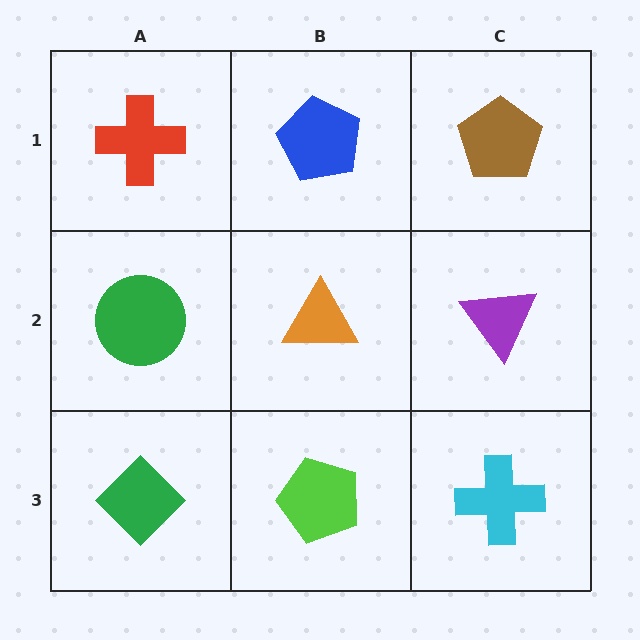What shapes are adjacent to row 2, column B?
A blue pentagon (row 1, column B), a lime pentagon (row 3, column B), a green circle (row 2, column A), a purple triangle (row 2, column C).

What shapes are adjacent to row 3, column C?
A purple triangle (row 2, column C), a lime pentagon (row 3, column B).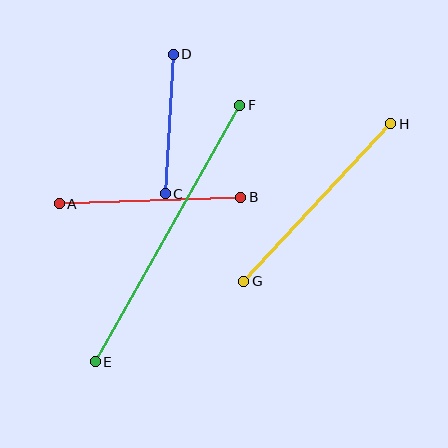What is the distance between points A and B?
The distance is approximately 182 pixels.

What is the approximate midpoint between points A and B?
The midpoint is at approximately (150, 200) pixels.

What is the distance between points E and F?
The distance is approximately 295 pixels.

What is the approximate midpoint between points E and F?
The midpoint is at approximately (168, 234) pixels.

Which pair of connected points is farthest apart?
Points E and F are farthest apart.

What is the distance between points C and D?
The distance is approximately 140 pixels.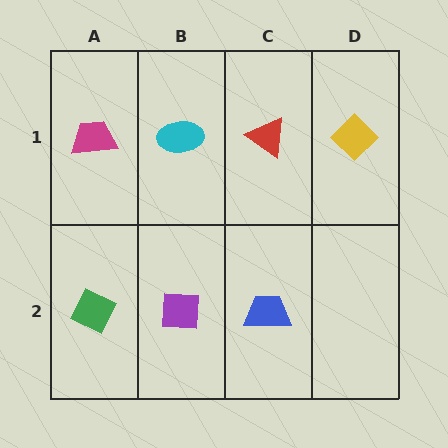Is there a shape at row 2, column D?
No, that cell is empty.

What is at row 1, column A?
A magenta trapezoid.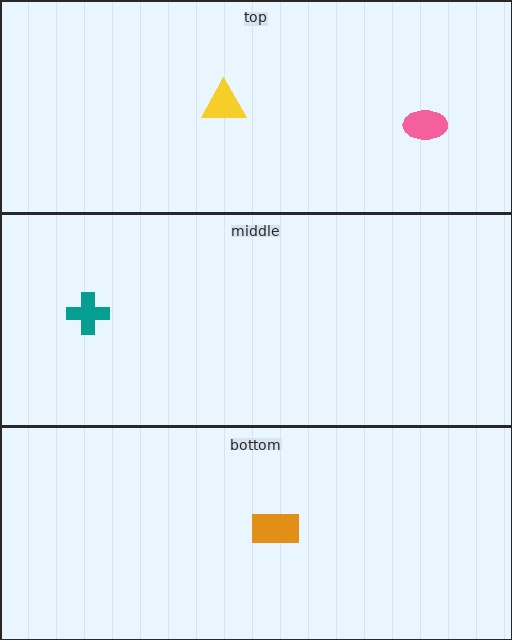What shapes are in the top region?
The pink ellipse, the yellow triangle.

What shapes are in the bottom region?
The orange rectangle.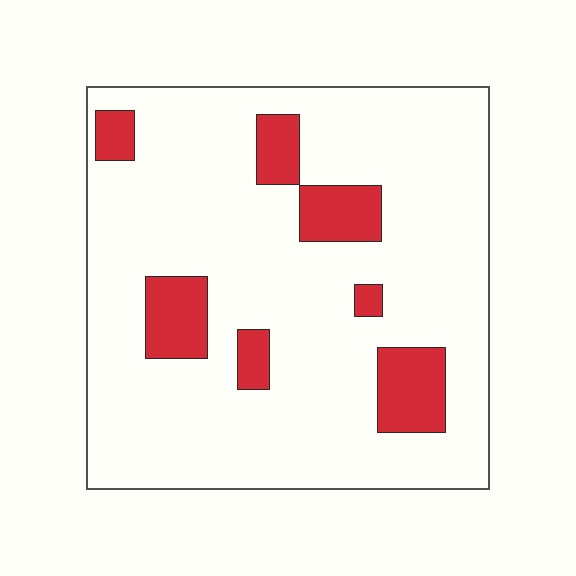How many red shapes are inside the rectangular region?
7.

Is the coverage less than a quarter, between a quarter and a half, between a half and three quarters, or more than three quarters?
Less than a quarter.